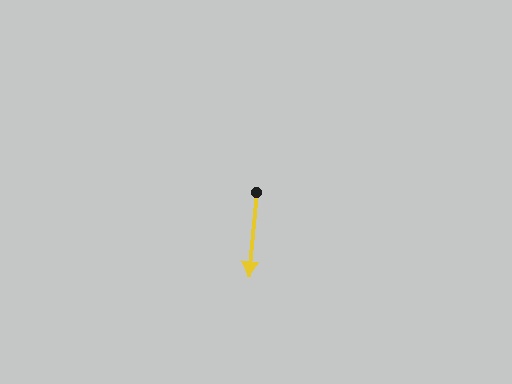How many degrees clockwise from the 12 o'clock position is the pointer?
Approximately 185 degrees.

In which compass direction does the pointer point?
South.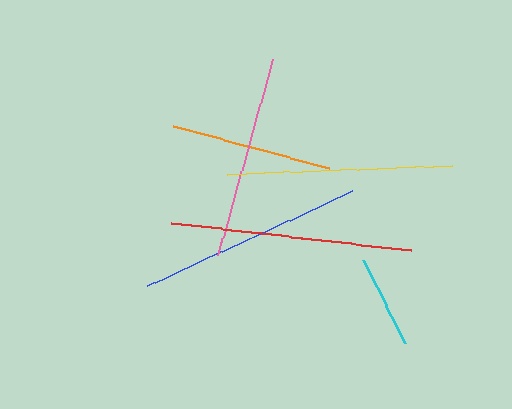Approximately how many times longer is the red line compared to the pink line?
The red line is approximately 1.2 times the length of the pink line.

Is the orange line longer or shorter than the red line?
The red line is longer than the orange line.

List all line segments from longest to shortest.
From longest to shortest: red, blue, yellow, pink, orange, cyan.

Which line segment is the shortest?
The cyan line is the shortest at approximately 94 pixels.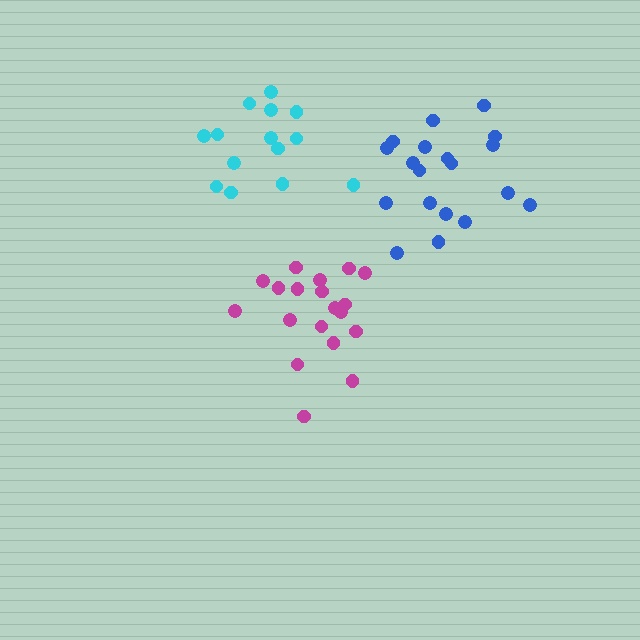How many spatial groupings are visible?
There are 3 spatial groupings.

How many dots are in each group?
Group 1: 19 dots, Group 2: 14 dots, Group 3: 19 dots (52 total).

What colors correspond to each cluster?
The clusters are colored: magenta, cyan, blue.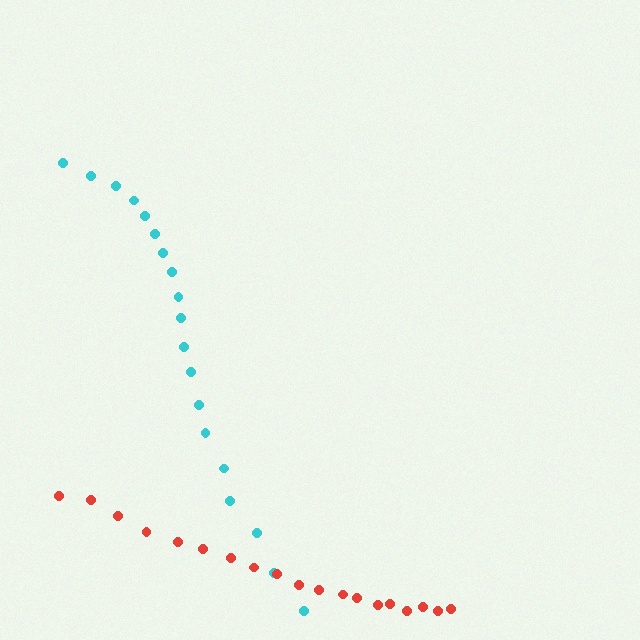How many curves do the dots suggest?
There are 2 distinct paths.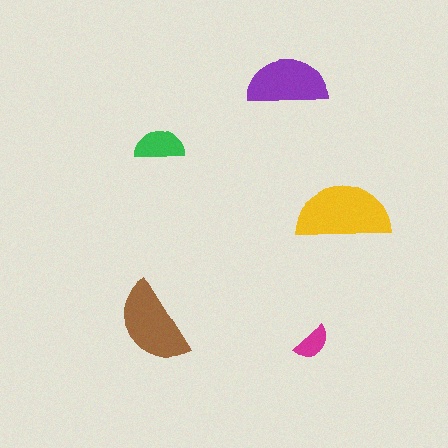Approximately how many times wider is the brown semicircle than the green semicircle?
About 1.5 times wider.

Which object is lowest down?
The magenta semicircle is bottommost.